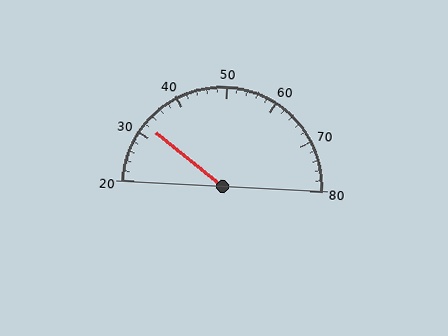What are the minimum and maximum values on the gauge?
The gauge ranges from 20 to 80.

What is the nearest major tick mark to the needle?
The nearest major tick mark is 30.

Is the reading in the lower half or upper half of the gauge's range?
The reading is in the lower half of the range (20 to 80).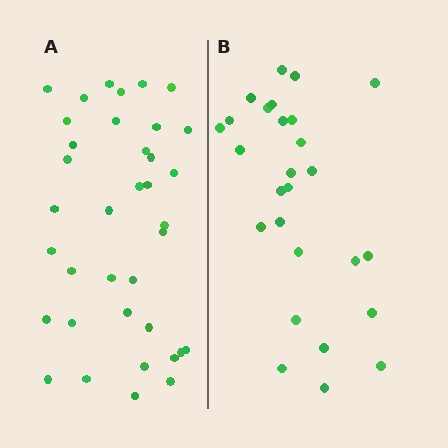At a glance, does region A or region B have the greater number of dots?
Region A (the left region) has more dots.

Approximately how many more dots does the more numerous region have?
Region A has roughly 10 or so more dots than region B.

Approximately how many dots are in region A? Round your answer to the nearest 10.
About 40 dots. (The exact count is 37, which rounds to 40.)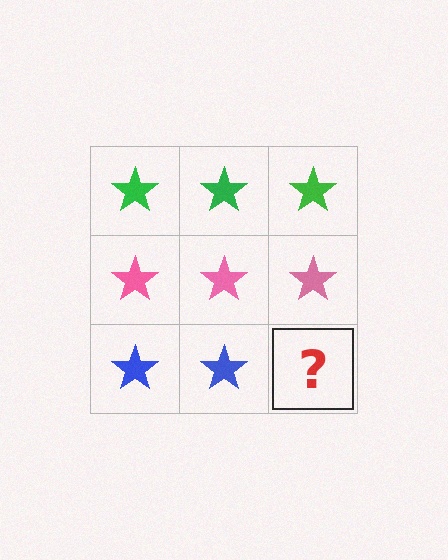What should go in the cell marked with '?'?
The missing cell should contain a blue star.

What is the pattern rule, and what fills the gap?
The rule is that each row has a consistent color. The gap should be filled with a blue star.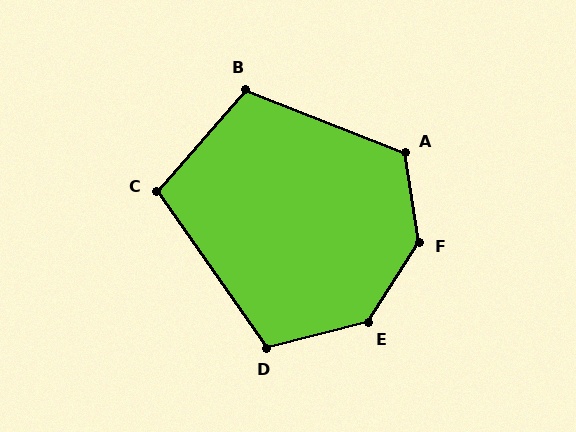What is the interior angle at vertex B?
Approximately 110 degrees (obtuse).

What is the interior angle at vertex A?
Approximately 120 degrees (obtuse).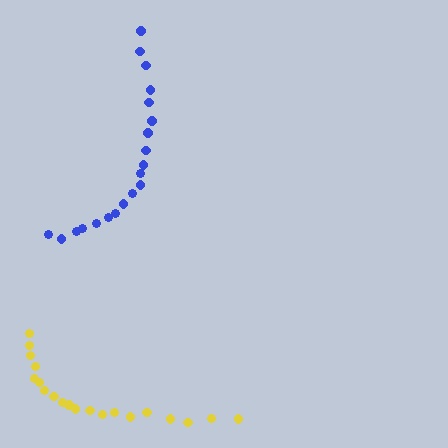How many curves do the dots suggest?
There are 2 distinct paths.